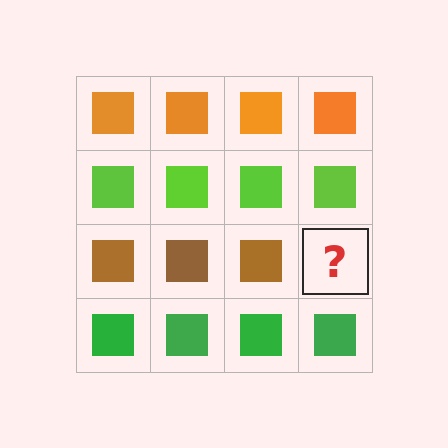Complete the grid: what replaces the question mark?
The question mark should be replaced with a brown square.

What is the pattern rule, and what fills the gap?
The rule is that each row has a consistent color. The gap should be filled with a brown square.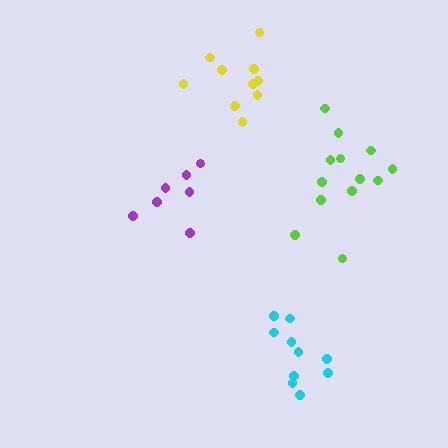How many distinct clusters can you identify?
There are 4 distinct clusters.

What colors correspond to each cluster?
The clusters are colored: lime, cyan, purple, yellow.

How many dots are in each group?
Group 1: 13 dots, Group 2: 10 dots, Group 3: 7 dots, Group 4: 10 dots (40 total).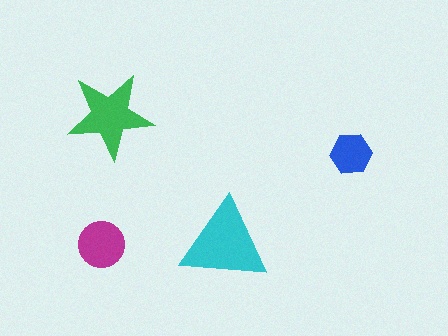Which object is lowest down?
The magenta circle is bottommost.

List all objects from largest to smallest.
The cyan triangle, the green star, the magenta circle, the blue hexagon.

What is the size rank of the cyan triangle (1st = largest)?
1st.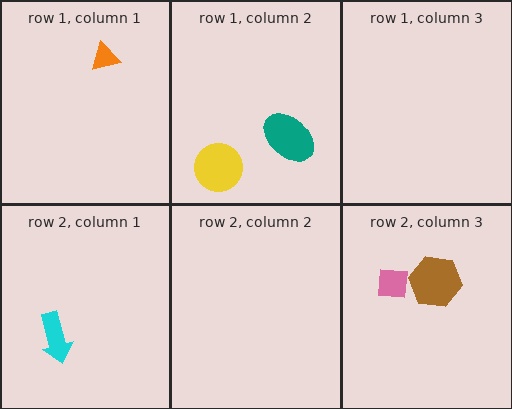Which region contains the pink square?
The row 2, column 3 region.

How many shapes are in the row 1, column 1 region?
1.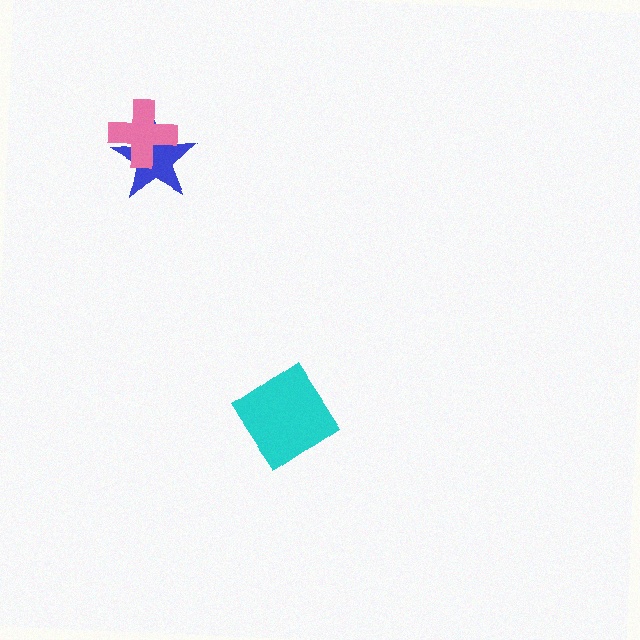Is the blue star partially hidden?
Yes, it is partially covered by another shape.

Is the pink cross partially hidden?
No, no other shape covers it.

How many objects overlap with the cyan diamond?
0 objects overlap with the cyan diamond.